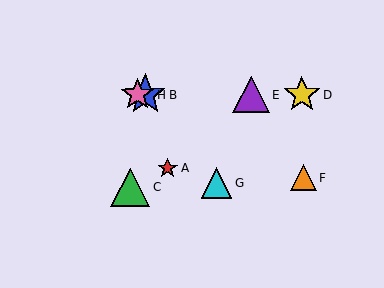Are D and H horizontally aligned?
Yes, both are at y≈95.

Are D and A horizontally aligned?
No, D is at y≈95 and A is at y≈168.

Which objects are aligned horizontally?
Objects B, D, E, H are aligned horizontally.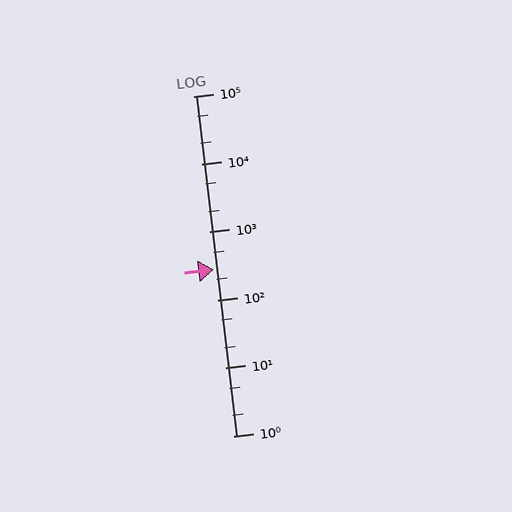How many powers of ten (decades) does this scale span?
The scale spans 5 decades, from 1 to 100000.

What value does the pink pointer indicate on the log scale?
The pointer indicates approximately 280.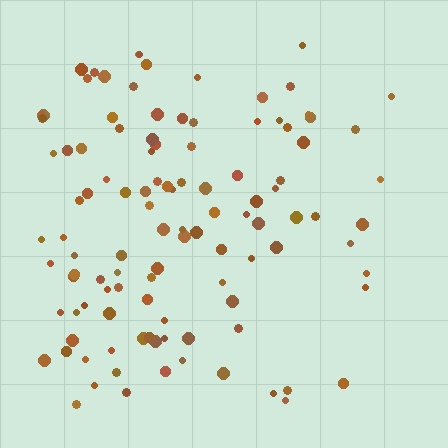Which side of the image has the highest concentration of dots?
The left.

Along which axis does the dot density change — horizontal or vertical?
Horizontal.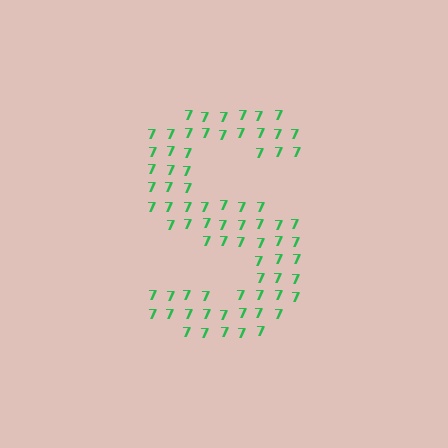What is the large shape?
The large shape is the letter S.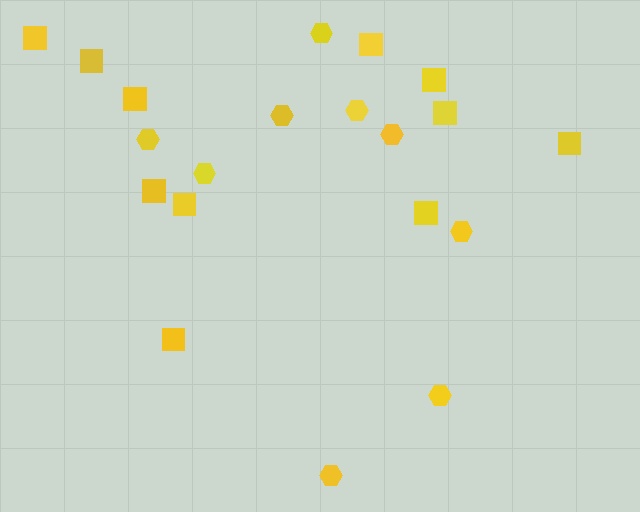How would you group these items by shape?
There are 2 groups: one group of squares (11) and one group of hexagons (9).